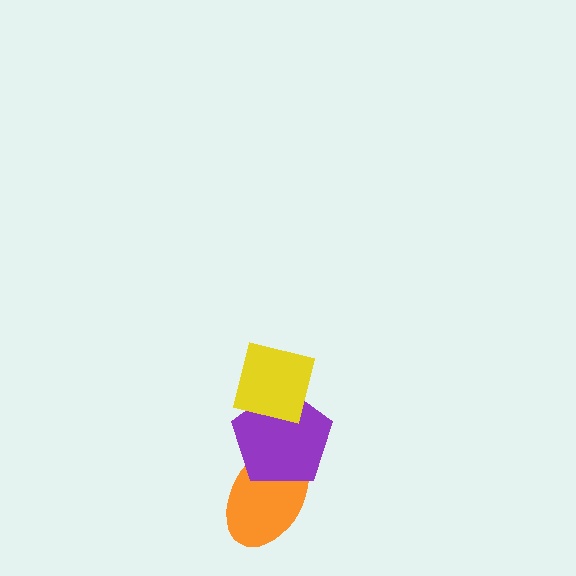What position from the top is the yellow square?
The yellow square is 1st from the top.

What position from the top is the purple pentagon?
The purple pentagon is 2nd from the top.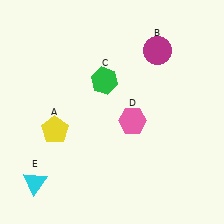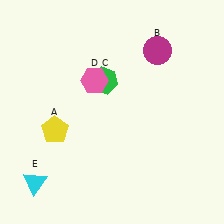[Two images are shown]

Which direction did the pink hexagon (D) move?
The pink hexagon (D) moved up.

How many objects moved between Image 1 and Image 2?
1 object moved between the two images.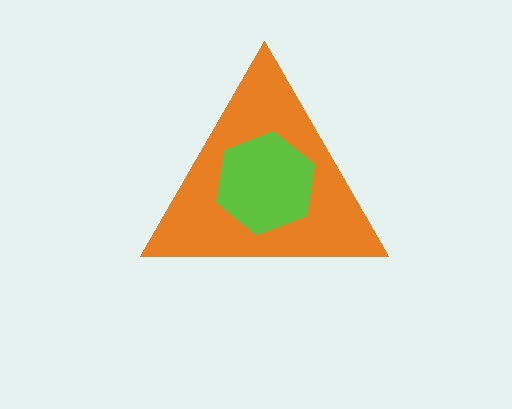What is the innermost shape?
The lime hexagon.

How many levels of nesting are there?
2.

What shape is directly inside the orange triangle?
The lime hexagon.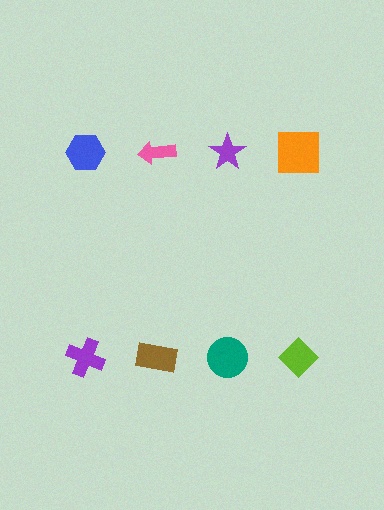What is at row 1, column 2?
A pink arrow.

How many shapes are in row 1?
4 shapes.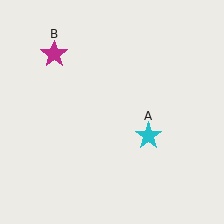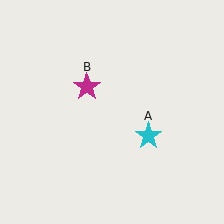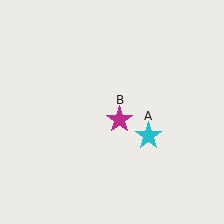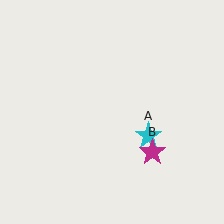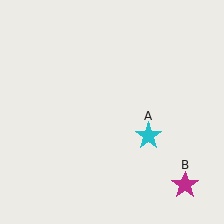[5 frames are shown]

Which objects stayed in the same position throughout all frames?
Cyan star (object A) remained stationary.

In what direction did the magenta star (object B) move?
The magenta star (object B) moved down and to the right.